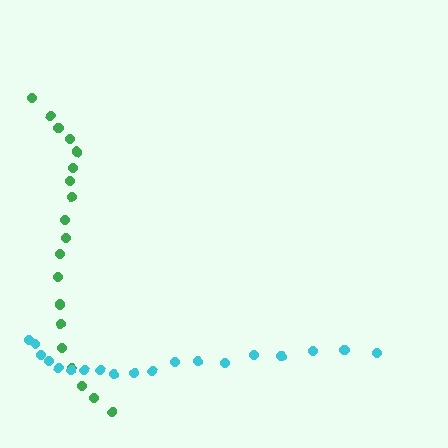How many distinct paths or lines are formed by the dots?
There are 2 distinct paths.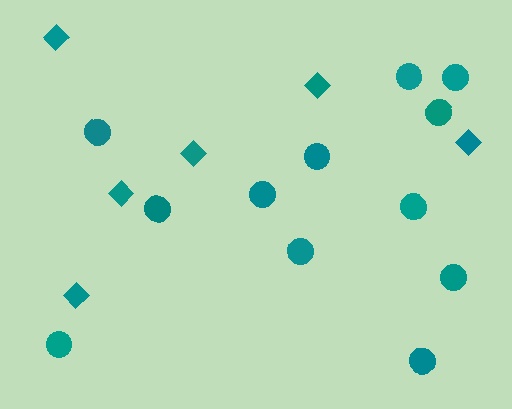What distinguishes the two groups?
There are 2 groups: one group of circles (12) and one group of diamonds (6).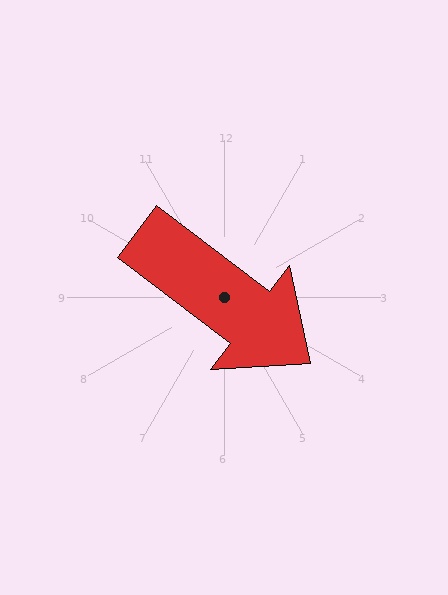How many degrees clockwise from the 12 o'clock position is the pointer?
Approximately 127 degrees.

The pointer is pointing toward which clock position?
Roughly 4 o'clock.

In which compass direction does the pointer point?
Southeast.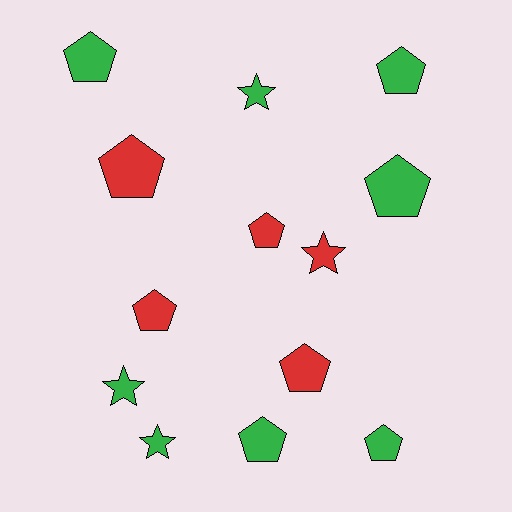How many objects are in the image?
There are 13 objects.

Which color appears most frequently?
Green, with 8 objects.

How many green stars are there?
There are 3 green stars.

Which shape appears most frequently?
Pentagon, with 9 objects.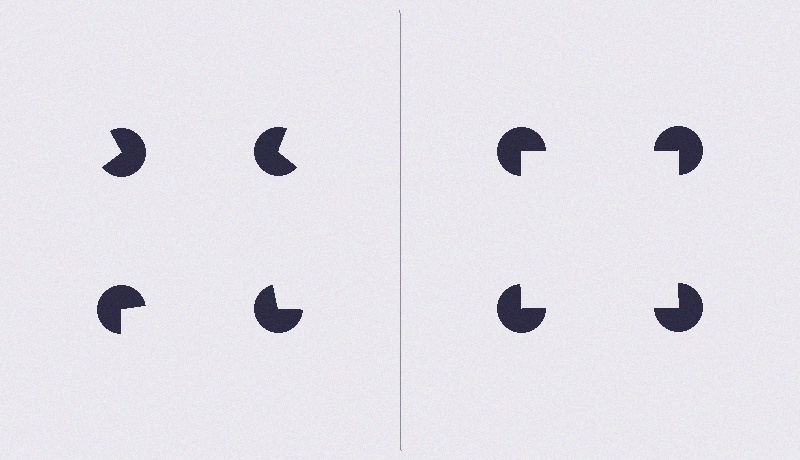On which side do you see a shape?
An illusory square appears on the right side. On the left side the wedge cuts are rotated, so no coherent shape forms.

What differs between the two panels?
The pac-man discs are positioned identically on both sides; only the wedge orientations differ. On the right they align to a square; on the left they are misaligned.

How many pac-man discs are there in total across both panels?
8 — 4 on each side.